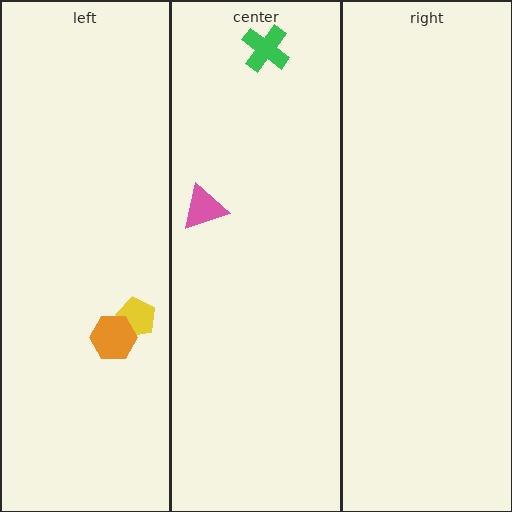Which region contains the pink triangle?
The center region.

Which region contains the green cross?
The center region.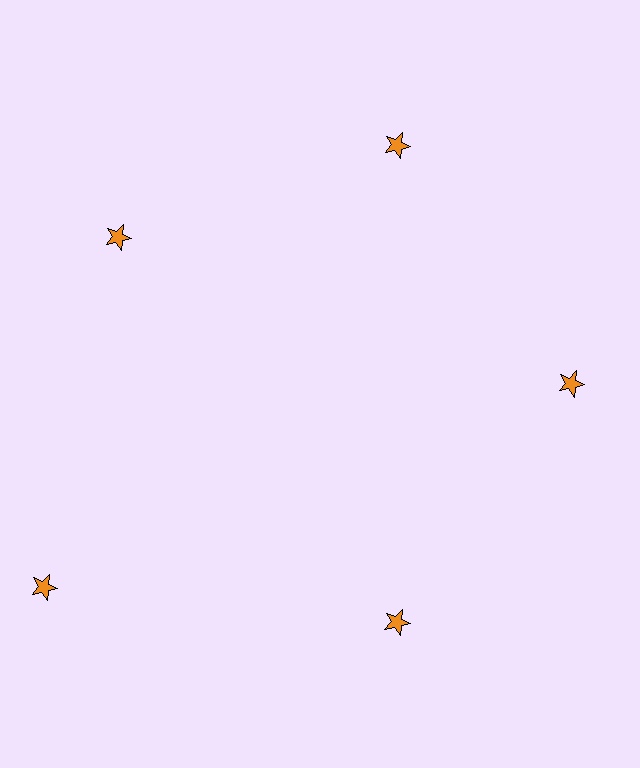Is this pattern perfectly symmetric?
No. The 5 orange stars are arranged in a ring, but one element near the 8 o'clock position is pushed outward from the center, breaking the 5-fold rotational symmetry.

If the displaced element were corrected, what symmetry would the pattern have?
It would have 5-fold rotational symmetry — the pattern would map onto itself every 72 degrees.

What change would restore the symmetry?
The symmetry would be restored by moving it inward, back onto the ring so that all 5 stars sit at equal angles and equal distance from the center.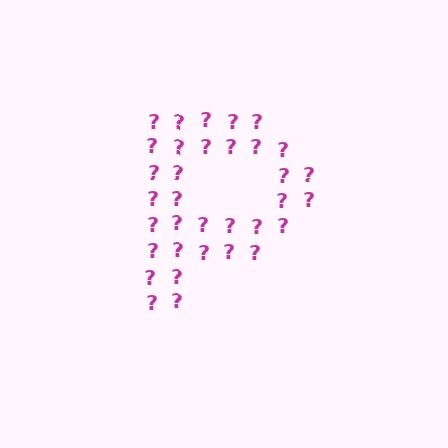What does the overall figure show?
The overall figure shows the letter P.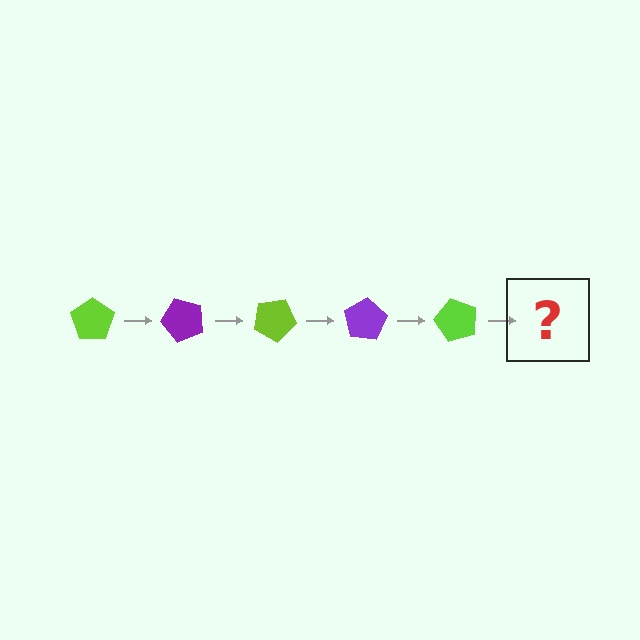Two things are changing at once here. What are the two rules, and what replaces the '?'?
The two rules are that it rotates 50 degrees each step and the color cycles through lime and purple. The '?' should be a purple pentagon, rotated 250 degrees from the start.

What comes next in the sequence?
The next element should be a purple pentagon, rotated 250 degrees from the start.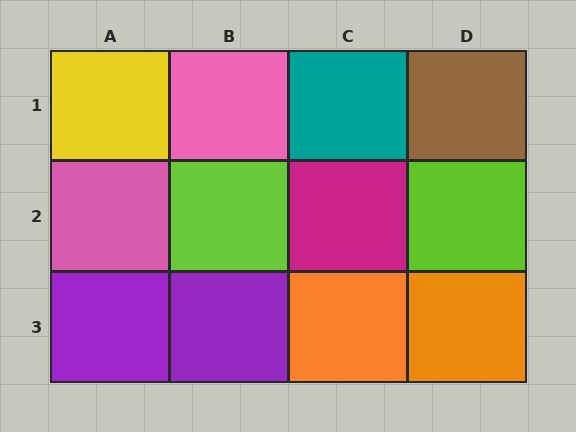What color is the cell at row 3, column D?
Orange.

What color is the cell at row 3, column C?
Orange.